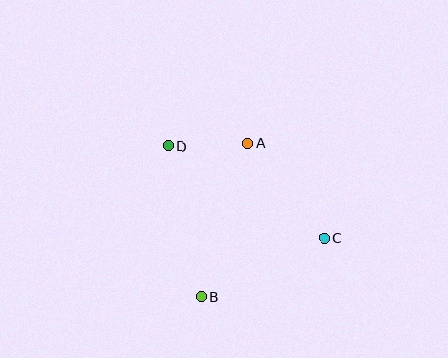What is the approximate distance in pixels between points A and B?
The distance between A and B is approximately 160 pixels.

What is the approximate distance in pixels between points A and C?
The distance between A and C is approximately 122 pixels.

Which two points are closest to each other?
Points A and D are closest to each other.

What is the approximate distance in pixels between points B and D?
The distance between B and D is approximately 154 pixels.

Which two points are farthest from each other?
Points C and D are farthest from each other.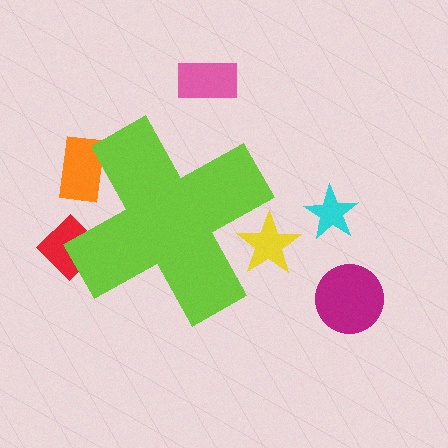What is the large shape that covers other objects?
A lime cross.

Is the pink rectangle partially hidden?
No, the pink rectangle is fully visible.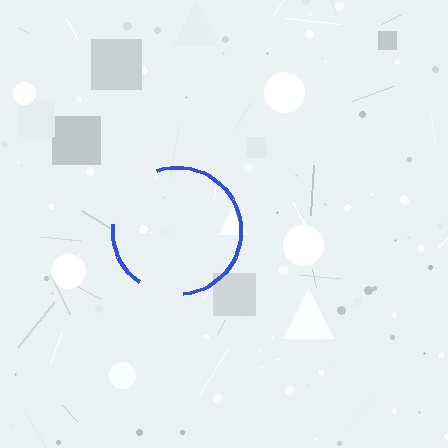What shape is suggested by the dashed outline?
The dashed outline suggests a circle.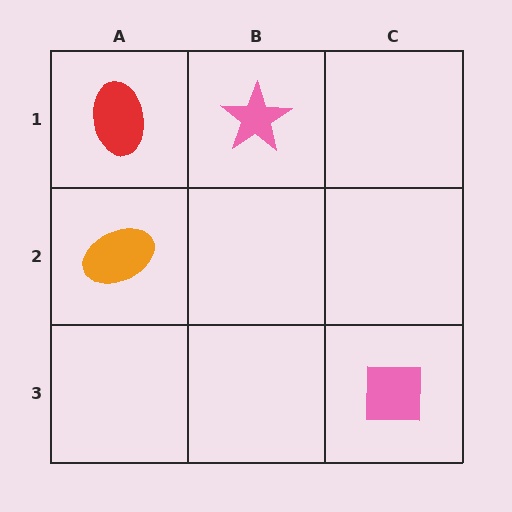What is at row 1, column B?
A pink star.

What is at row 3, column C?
A pink square.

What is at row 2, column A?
An orange ellipse.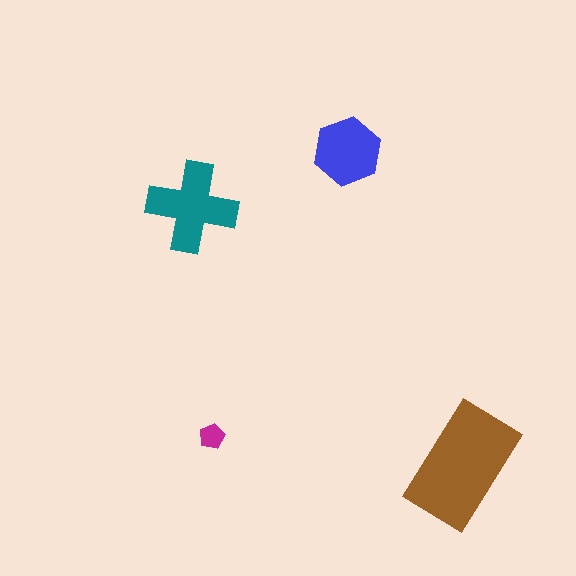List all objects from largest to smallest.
The brown rectangle, the teal cross, the blue hexagon, the magenta pentagon.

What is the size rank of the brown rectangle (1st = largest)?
1st.